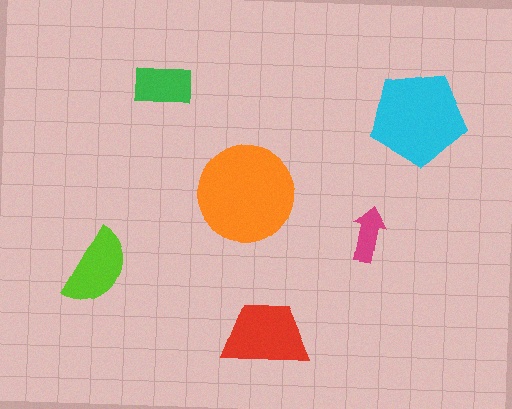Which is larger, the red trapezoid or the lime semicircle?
The red trapezoid.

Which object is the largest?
The orange circle.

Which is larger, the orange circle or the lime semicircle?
The orange circle.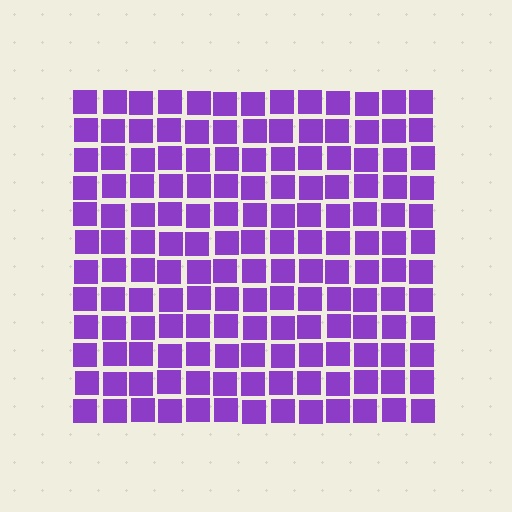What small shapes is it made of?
It is made of small squares.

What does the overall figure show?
The overall figure shows a square.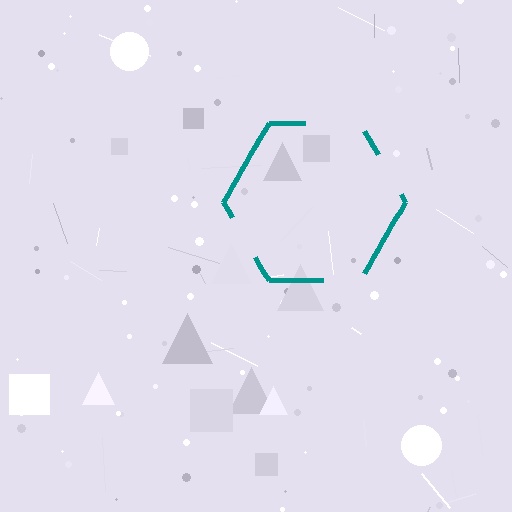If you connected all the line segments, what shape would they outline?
They would outline a hexagon.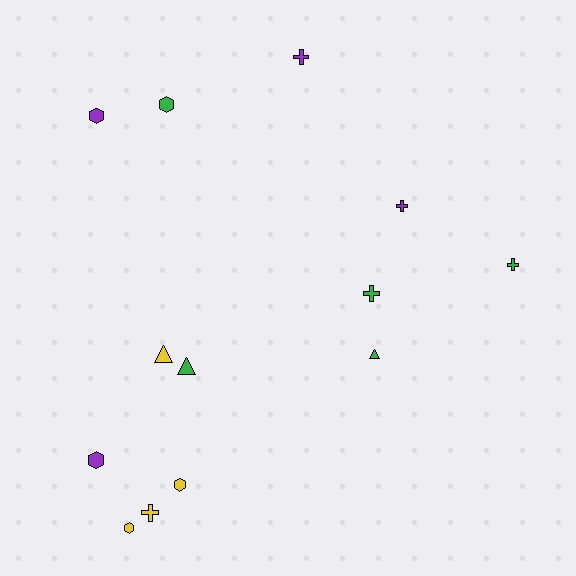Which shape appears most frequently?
Hexagon, with 5 objects.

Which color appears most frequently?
Green, with 5 objects.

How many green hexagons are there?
There is 1 green hexagon.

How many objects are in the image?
There are 13 objects.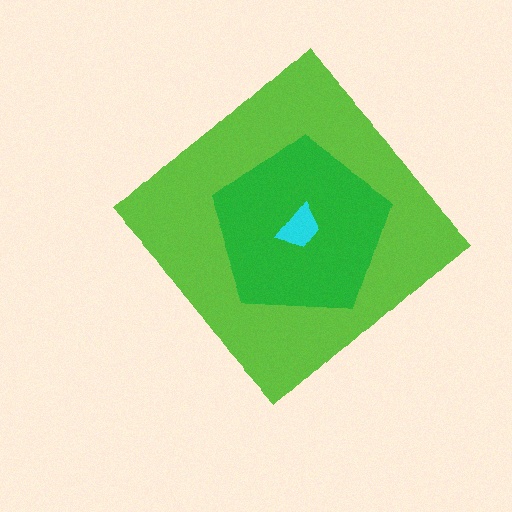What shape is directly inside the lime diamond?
The green pentagon.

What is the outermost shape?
The lime diamond.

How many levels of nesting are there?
3.